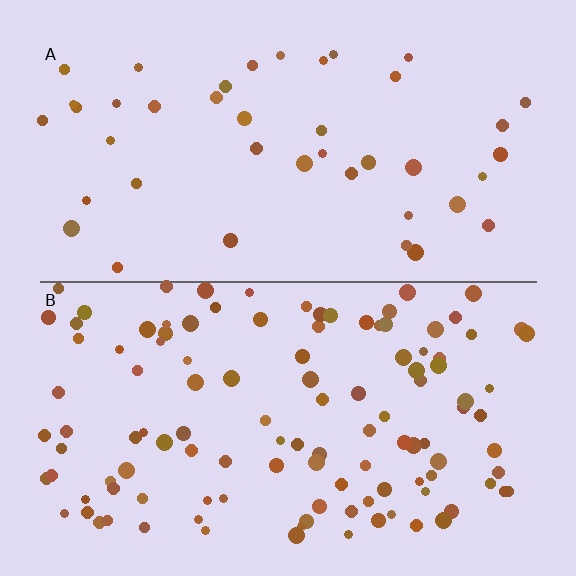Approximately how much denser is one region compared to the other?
Approximately 2.7× — region B over region A.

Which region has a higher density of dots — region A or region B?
B (the bottom).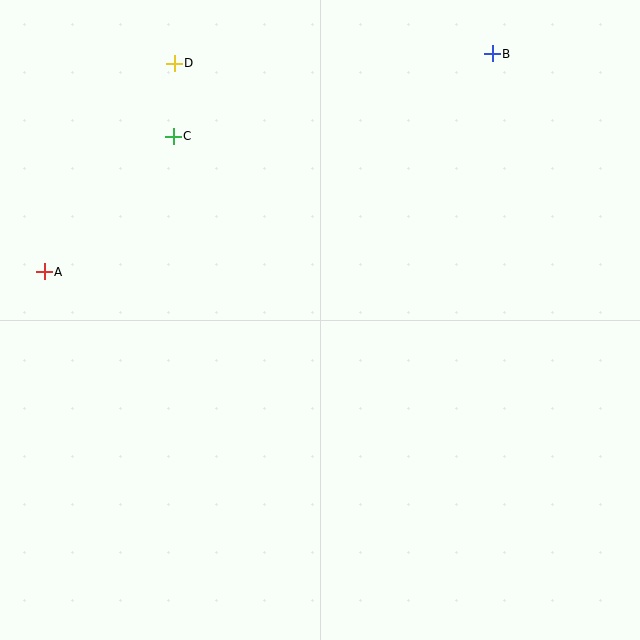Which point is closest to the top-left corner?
Point D is closest to the top-left corner.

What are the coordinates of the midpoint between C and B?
The midpoint between C and B is at (333, 95).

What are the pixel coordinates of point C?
Point C is at (173, 136).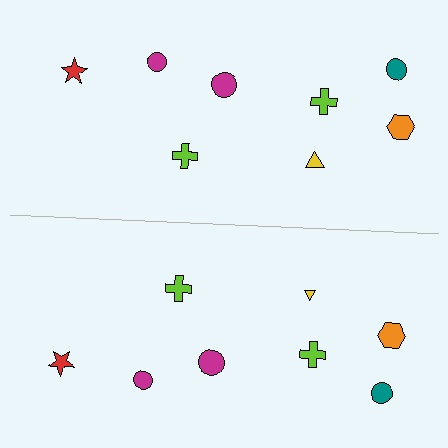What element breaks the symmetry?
The yellow triangle on the bottom side has a different size than its mirror counterpart.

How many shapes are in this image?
There are 16 shapes in this image.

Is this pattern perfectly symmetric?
No, the pattern is not perfectly symmetric. The yellow triangle on the bottom side has a different size than its mirror counterpart.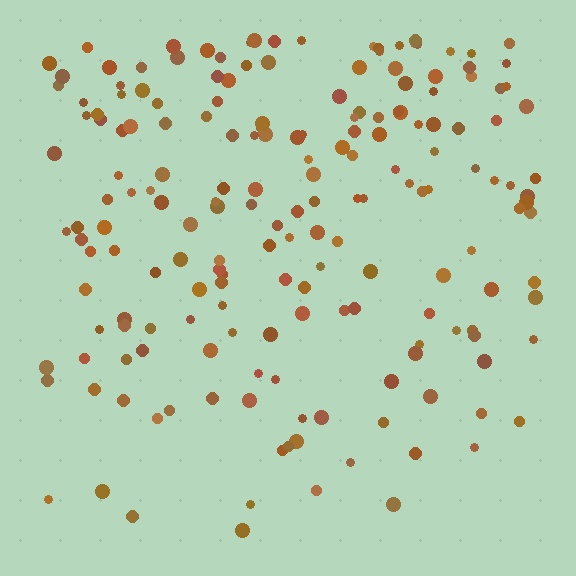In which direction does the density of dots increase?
From bottom to top, with the top side densest.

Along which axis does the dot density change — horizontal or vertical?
Vertical.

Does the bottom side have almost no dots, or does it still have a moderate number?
Still a moderate number, just noticeably fewer than the top.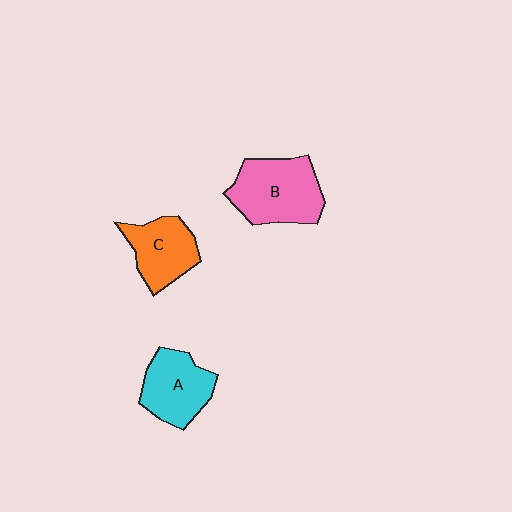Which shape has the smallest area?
Shape C (orange).